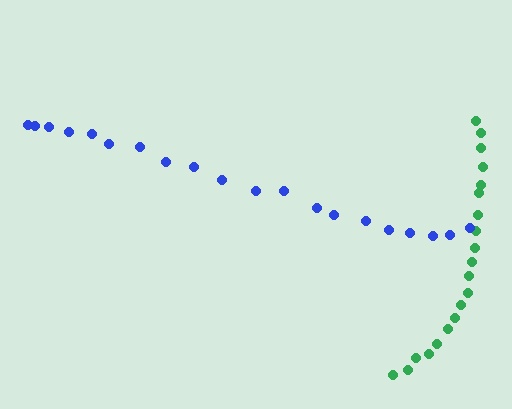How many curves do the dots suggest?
There are 2 distinct paths.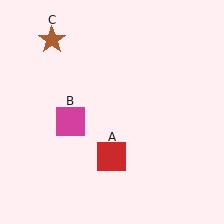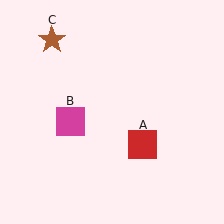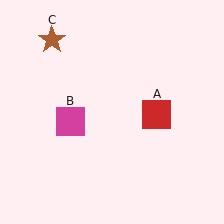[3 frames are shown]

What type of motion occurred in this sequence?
The red square (object A) rotated counterclockwise around the center of the scene.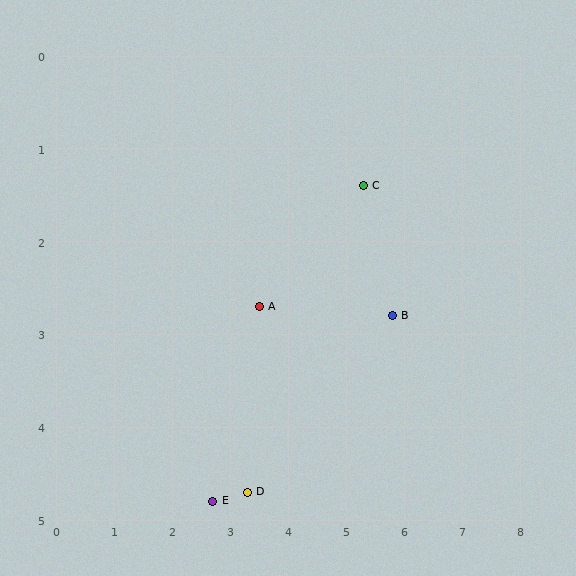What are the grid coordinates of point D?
Point D is at approximately (3.3, 4.7).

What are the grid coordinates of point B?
Point B is at approximately (5.8, 2.8).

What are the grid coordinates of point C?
Point C is at approximately (5.3, 1.4).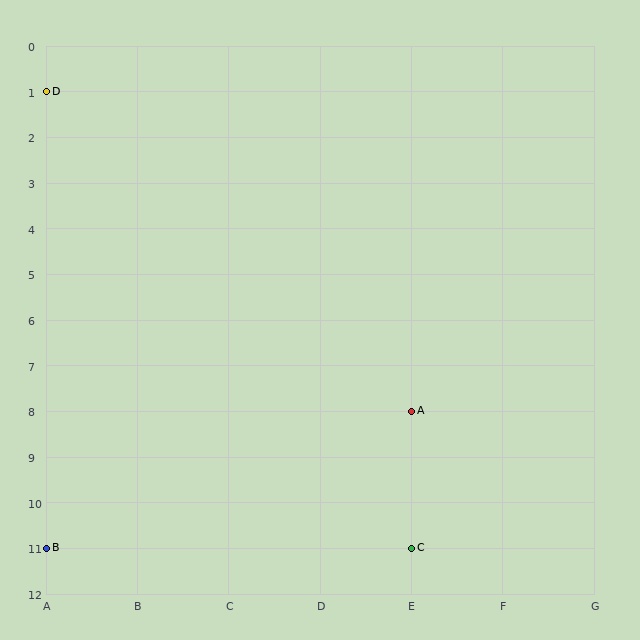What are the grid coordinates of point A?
Point A is at grid coordinates (E, 8).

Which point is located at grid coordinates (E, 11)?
Point C is at (E, 11).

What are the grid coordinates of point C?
Point C is at grid coordinates (E, 11).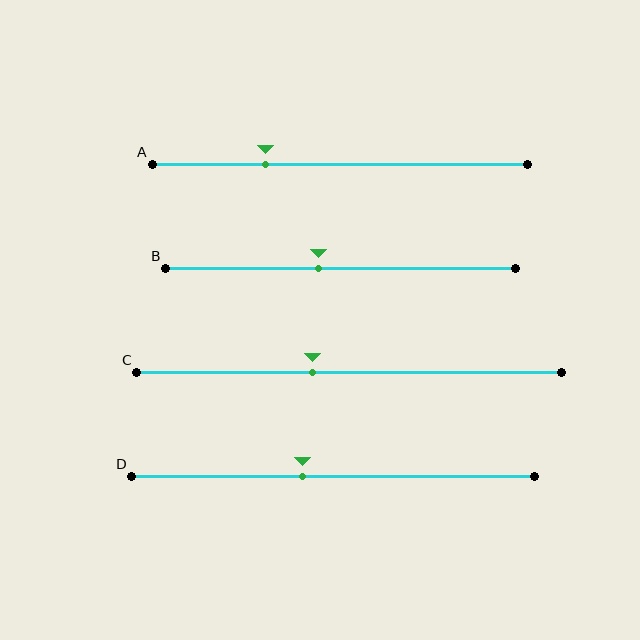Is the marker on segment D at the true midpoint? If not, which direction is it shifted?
No, the marker on segment D is shifted to the left by about 8% of the segment length.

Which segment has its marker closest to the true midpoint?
Segment B has its marker closest to the true midpoint.